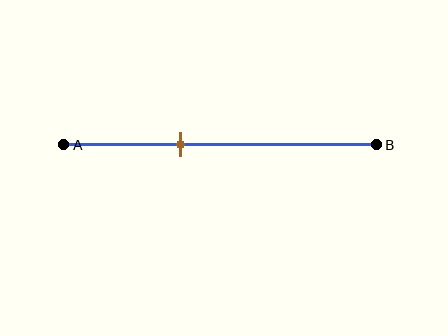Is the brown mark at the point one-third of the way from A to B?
No, the mark is at about 35% from A, not at the 33% one-third point.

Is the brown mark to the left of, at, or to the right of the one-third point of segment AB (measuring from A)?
The brown mark is to the right of the one-third point of segment AB.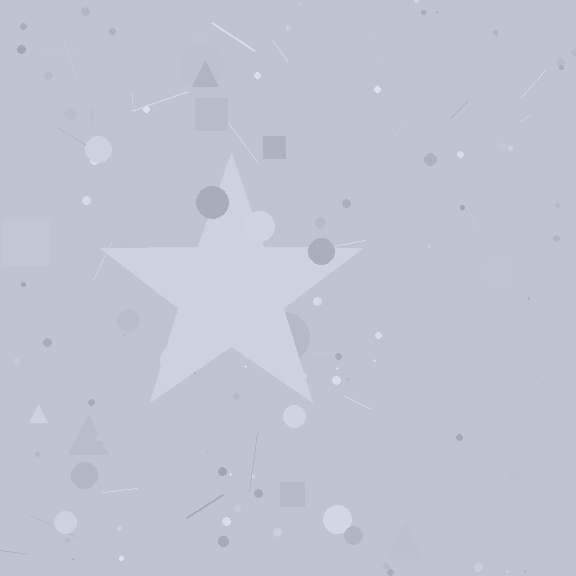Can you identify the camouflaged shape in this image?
The camouflaged shape is a star.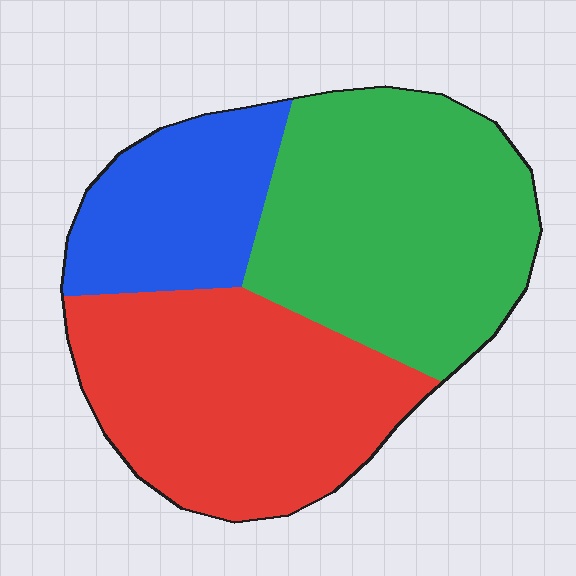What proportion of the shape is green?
Green takes up about two fifths (2/5) of the shape.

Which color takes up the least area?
Blue, at roughly 20%.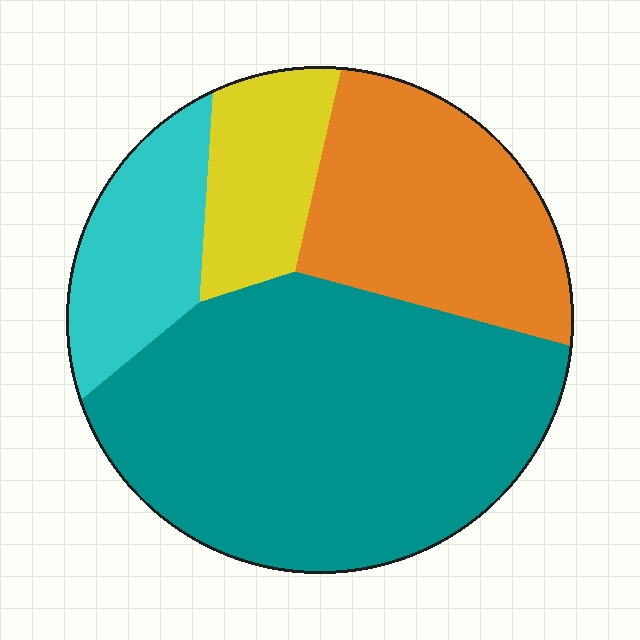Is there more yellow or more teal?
Teal.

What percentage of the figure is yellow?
Yellow takes up about one eighth (1/8) of the figure.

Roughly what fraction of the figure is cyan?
Cyan covers 13% of the figure.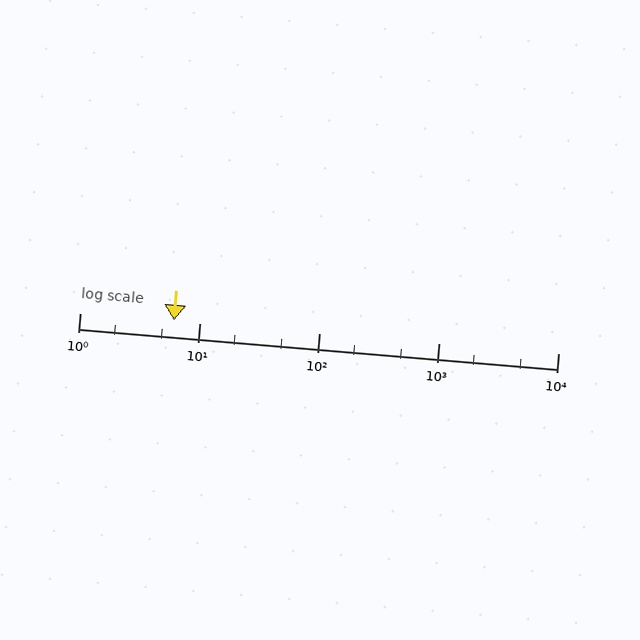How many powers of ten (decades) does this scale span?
The scale spans 4 decades, from 1 to 10000.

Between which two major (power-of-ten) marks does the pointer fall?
The pointer is between 1 and 10.